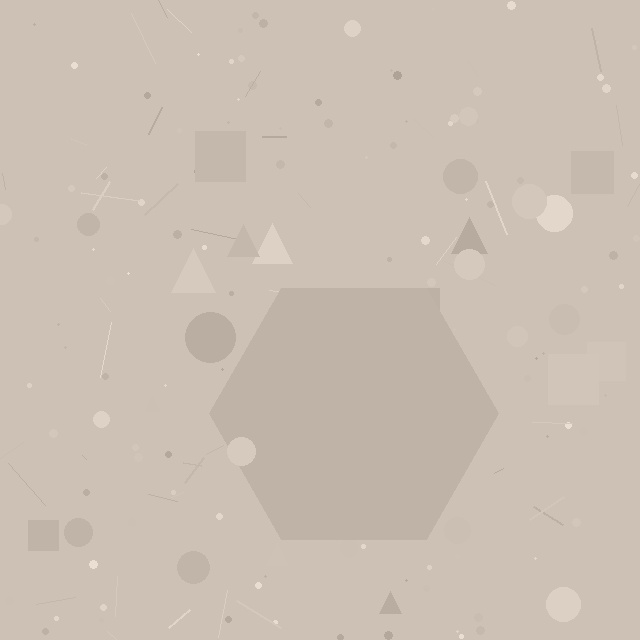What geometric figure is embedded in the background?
A hexagon is embedded in the background.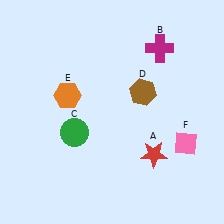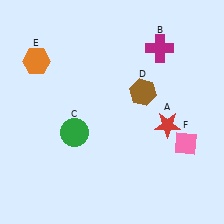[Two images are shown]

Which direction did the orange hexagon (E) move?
The orange hexagon (E) moved up.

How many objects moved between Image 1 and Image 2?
2 objects moved between the two images.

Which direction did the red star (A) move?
The red star (A) moved up.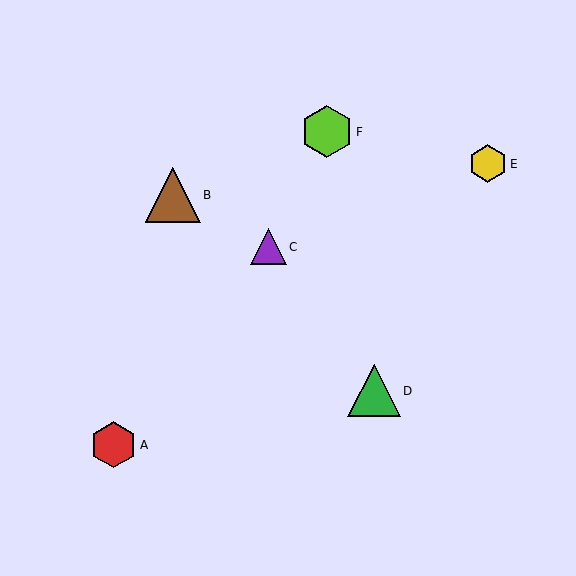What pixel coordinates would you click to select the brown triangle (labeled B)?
Click at (173, 195) to select the brown triangle B.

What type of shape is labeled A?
Shape A is a red hexagon.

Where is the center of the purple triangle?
The center of the purple triangle is at (268, 247).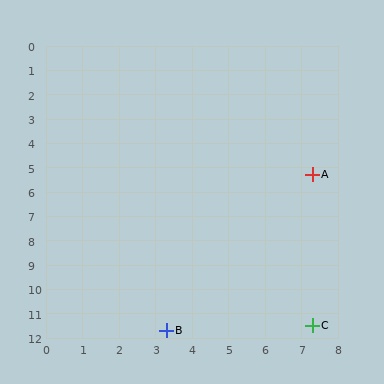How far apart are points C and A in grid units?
Points C and A are about 6.2 grid units apart.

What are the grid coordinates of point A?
Point A is at approximately (7.3, 5.3).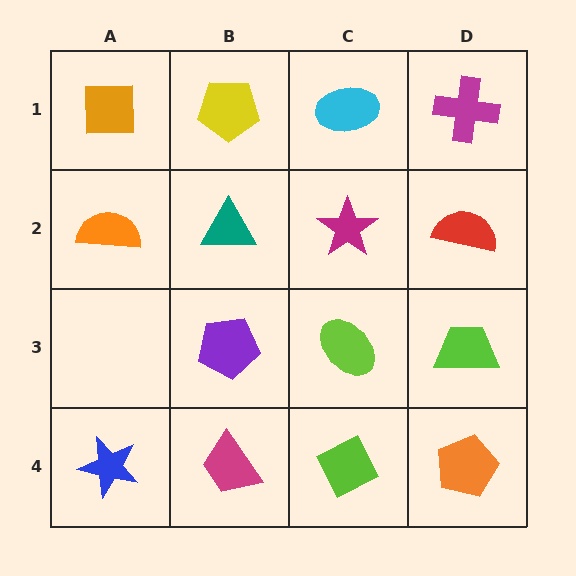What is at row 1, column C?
A cyan ellipse.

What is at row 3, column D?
A lime trapezoid.